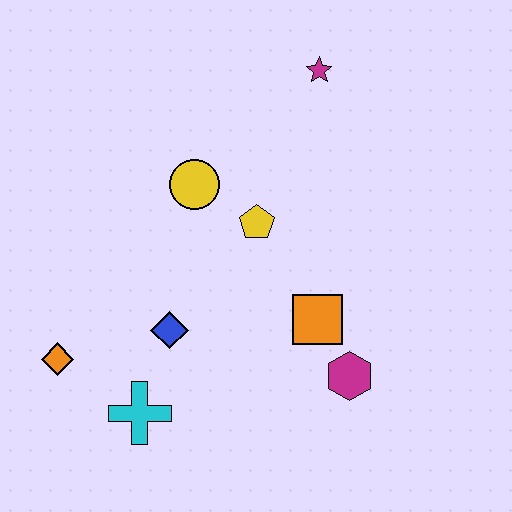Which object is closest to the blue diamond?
The cyan cross is closest to the blue diamond.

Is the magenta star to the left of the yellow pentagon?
No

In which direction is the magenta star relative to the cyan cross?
The magenta star is above the cyan cross.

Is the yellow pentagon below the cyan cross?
No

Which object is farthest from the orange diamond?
The magenta star is farthest from the orange diamond.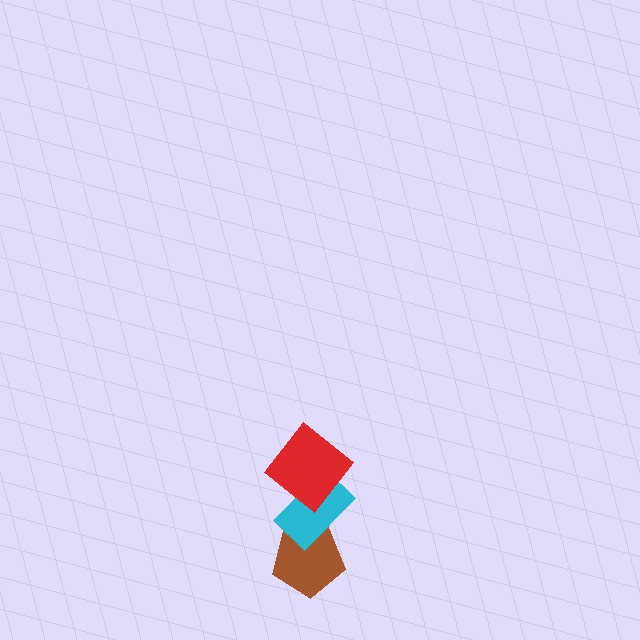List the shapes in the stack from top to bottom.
From top to bottom: the red diamond, the cyan rectangle, the brown pentagon.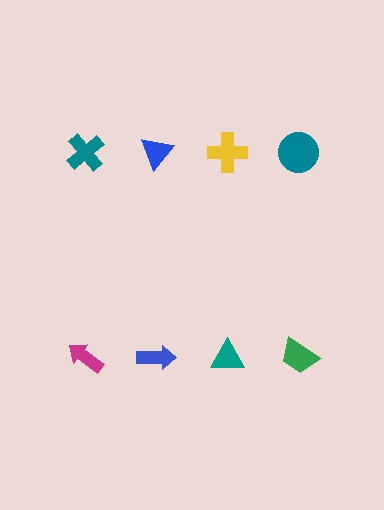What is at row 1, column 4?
A teal circle.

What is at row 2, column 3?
A teal triangle.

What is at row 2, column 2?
A blue arrow.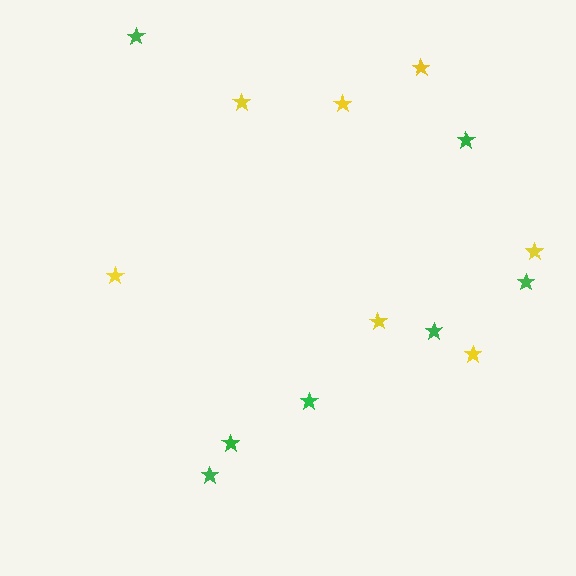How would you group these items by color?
There are 2 groups: one group of green stars (7) and one group of yellow stars (7).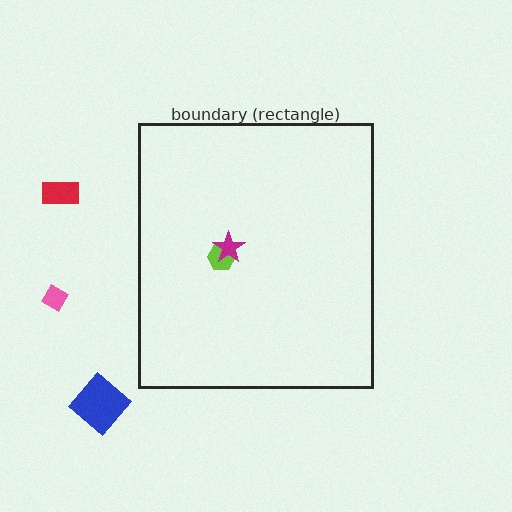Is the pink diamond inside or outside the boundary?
Outside.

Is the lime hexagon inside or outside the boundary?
Inside.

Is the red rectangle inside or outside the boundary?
Outside.